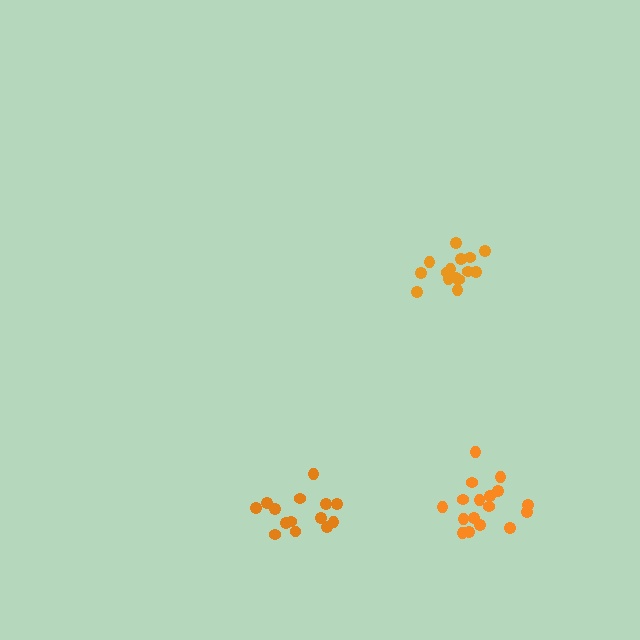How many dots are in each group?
Group 1: 17 dots, Group 2: 14 dots, Group 3: 15 dots (46 total).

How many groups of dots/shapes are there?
There are 3 groups.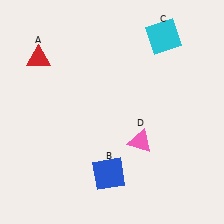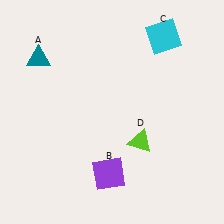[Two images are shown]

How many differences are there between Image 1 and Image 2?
There are 3 differences between the two images.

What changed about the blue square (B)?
In Image 1, B is blue. In Image 2, it changed to purple.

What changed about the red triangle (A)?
In Image 1, A is red. In Image 2, it changed to teal.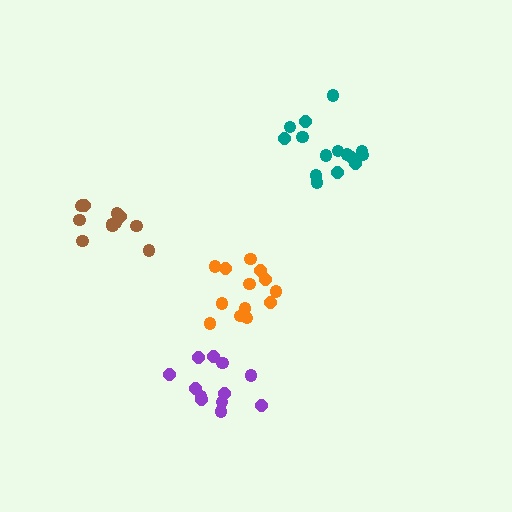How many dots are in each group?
Group 1: 13 dots, Group 2: 12 dots, Group 3: 12 dots, Group 4: 15 dots (52 total).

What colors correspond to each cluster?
The clusters are colored: orange, brown, purple, teal.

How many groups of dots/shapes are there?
There are 4 groups.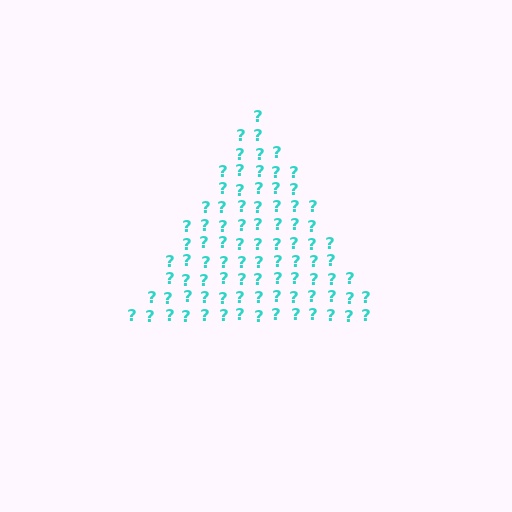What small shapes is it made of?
It is made of small question marks.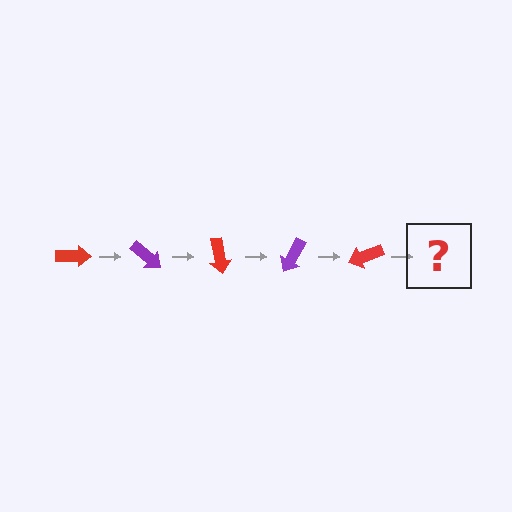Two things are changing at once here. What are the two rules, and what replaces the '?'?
The two rules are that it rotates 40 degrees each step and the color cycles through red and purple. The '?' should be a purple arrow, rotated 200 degrees from the start.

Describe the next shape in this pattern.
It should be a purple arrow, rotated 200 degrees from the start.